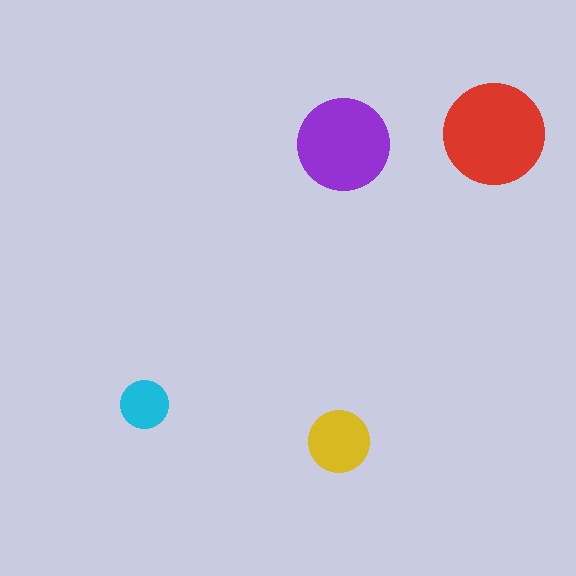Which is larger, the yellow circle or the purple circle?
The purple one.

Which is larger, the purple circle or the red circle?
The red one.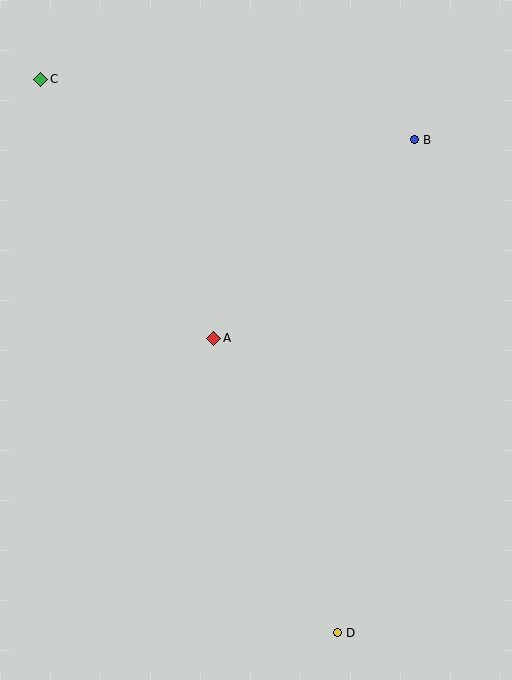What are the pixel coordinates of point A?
Point A is at (214, 338).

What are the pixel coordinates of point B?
Point B is at (414, 140).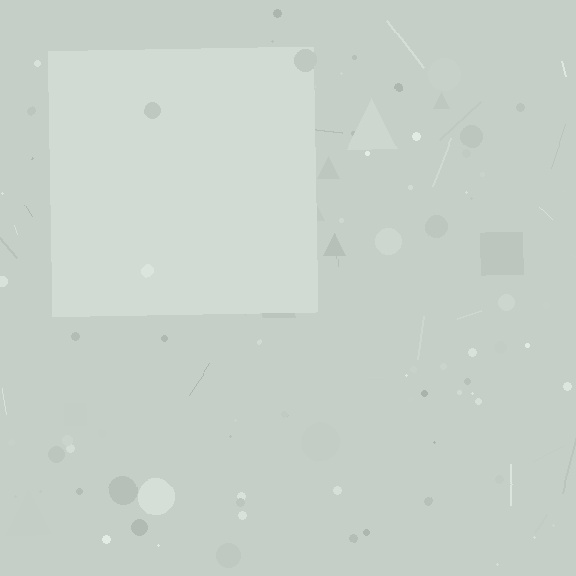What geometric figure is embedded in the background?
A square is embedded in the background.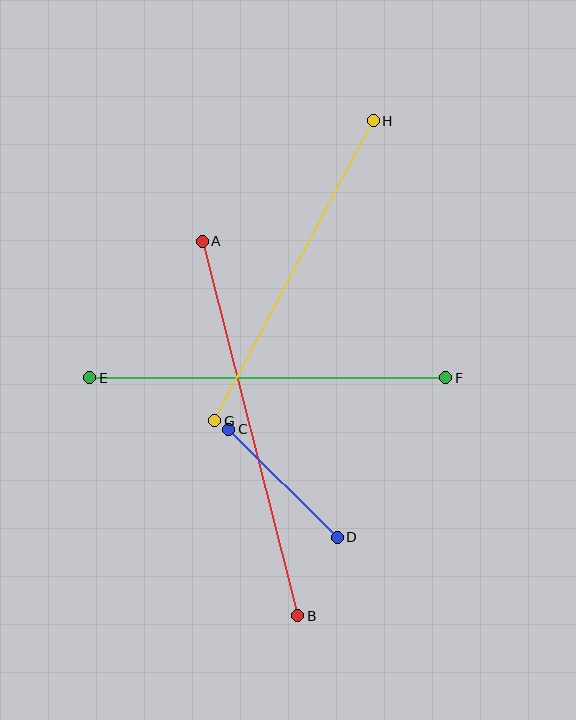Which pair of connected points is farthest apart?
Points A and B are farthest apart.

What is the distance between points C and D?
The distance is approximately 153 pixels.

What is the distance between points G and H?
The distance is approximately 339 pixels.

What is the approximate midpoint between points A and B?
The midpoint is at approximately (250, 428) pixels.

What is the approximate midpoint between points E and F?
The midpoint is at approximately (268, 378) pixels.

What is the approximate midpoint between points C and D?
The midpoint is at approximately (283, 483) pixels.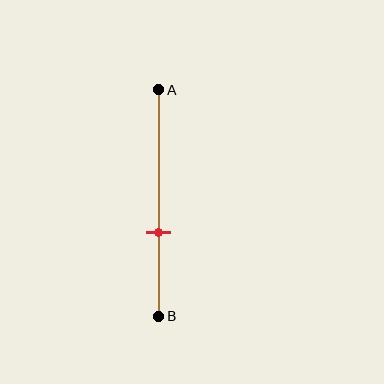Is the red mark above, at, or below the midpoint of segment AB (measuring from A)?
The red mark is below the midpoint of segment AB.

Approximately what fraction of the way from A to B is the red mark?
The red mark is approximately 65% of the way from A to B.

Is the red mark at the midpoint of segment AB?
No, the mark is at about 65% from A, not at the 50% midpoint.